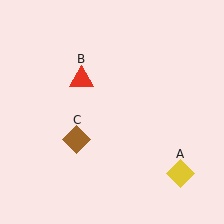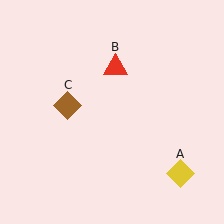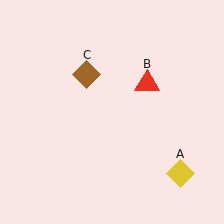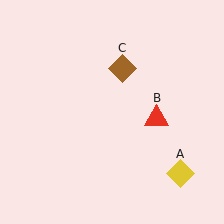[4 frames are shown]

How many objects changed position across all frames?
2 objects changed position: red triangle (object B), brown diamond (object C).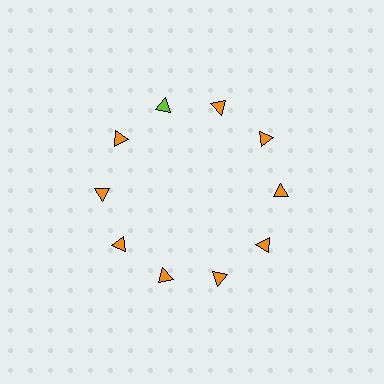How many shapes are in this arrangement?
There are 10 shapes arranged in a ring pattern.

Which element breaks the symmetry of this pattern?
The lime triangle at roughly the 11 o'clock position breaks the symmetry. All other shapes are orange triangles.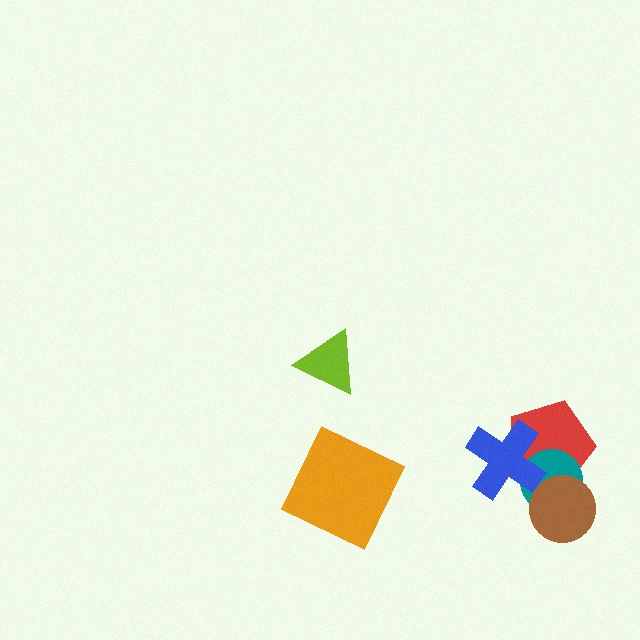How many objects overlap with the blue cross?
2 objects overlap with the blue cross.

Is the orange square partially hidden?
No, no other shape covers it.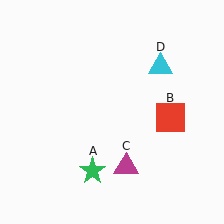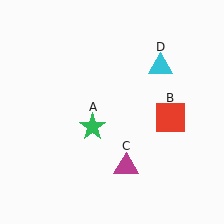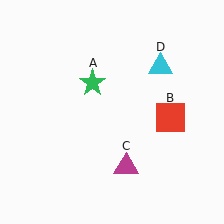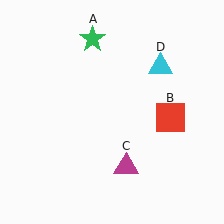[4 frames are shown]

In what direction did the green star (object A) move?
The green star (object A) moved up.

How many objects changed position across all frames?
1 object changed position: green star (object A).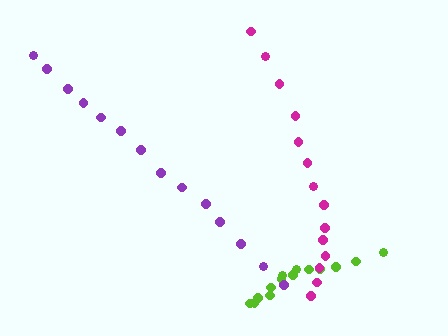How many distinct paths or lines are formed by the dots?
There are 3 distinct paths.